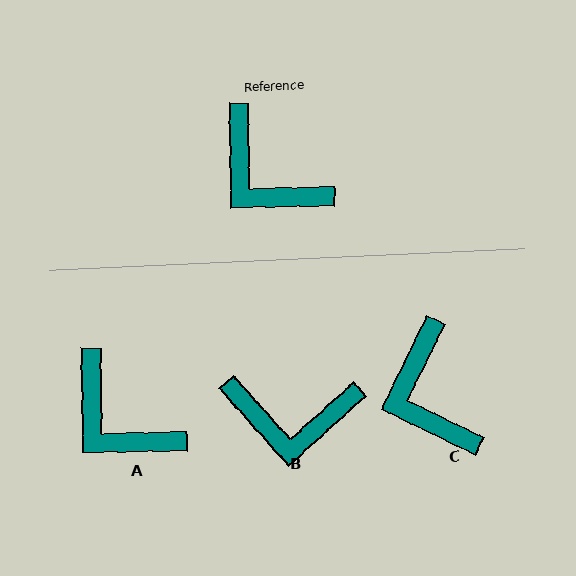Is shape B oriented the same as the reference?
No, it is off by about 41 degrees.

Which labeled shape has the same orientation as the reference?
A.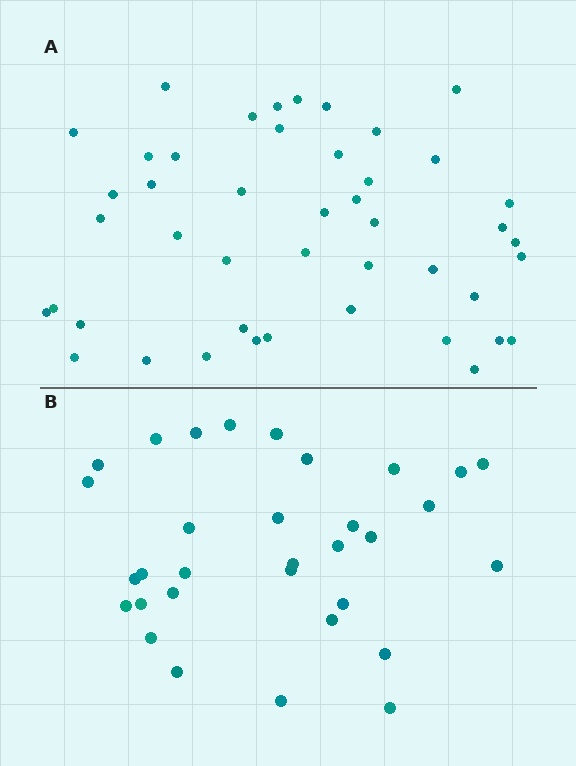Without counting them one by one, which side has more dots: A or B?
Region A (the top region) has more dots.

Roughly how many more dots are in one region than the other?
Region A has approximately 15 more dots than region B.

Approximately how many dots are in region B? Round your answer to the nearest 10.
About 30 dots. (The exact count is 32, which rounds to 30.)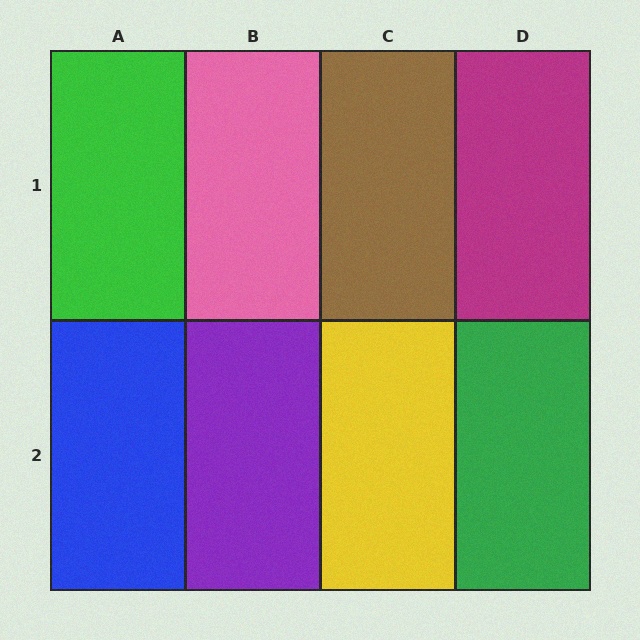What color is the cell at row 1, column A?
Green.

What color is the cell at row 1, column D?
Magenta.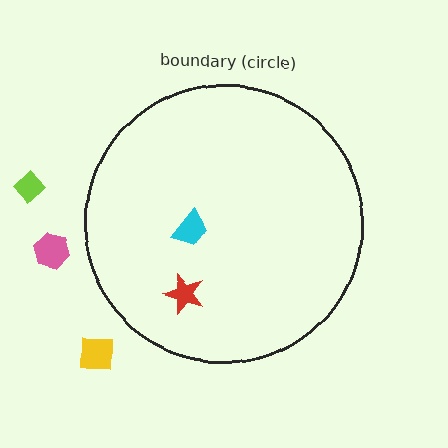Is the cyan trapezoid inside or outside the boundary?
Inside.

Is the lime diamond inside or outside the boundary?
Outside.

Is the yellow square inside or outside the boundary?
Outside.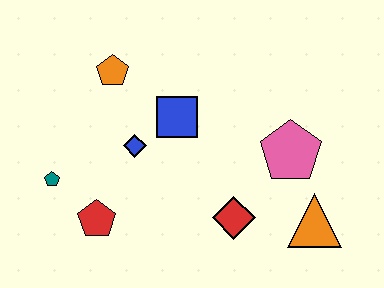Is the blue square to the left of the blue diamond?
No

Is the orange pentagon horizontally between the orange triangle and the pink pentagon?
No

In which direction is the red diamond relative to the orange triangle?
The red diamond is to the left of the orange triangle.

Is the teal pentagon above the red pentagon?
Yes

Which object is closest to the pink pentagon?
The orange triangle is closest to the pink pentagon.